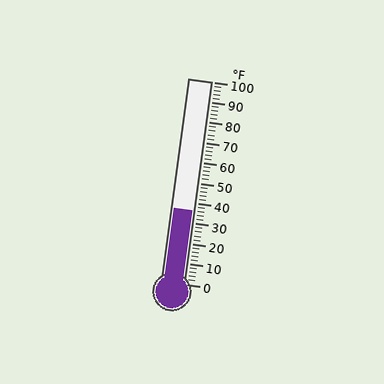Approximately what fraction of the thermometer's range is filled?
The thermometer is filled to approximately 35% of its range.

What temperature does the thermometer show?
The thermometer shows approximately 36°F.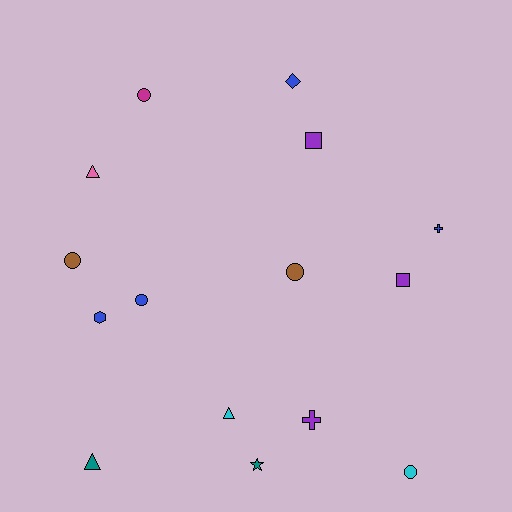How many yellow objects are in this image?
There are no yellow objects.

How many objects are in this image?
There are 15 objects.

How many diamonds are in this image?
There is 1 diamond.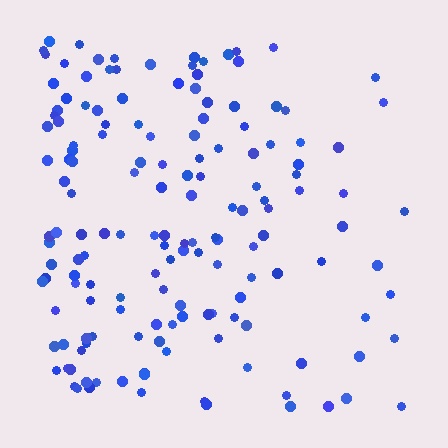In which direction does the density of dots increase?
From right to left, with the left side densest.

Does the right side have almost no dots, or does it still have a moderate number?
Still a moderate number, just noticeably fewer than the left.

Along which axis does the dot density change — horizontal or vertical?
Horizontal.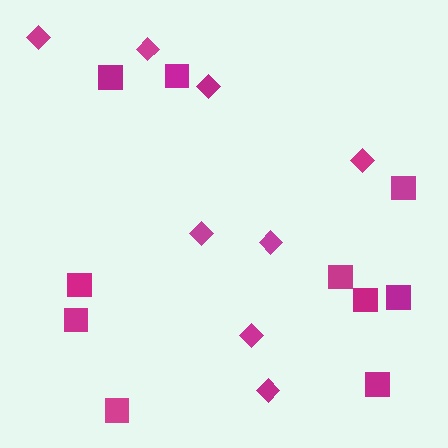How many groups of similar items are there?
There are 2 groups: one group of diamonds (8) and one group of squares (10).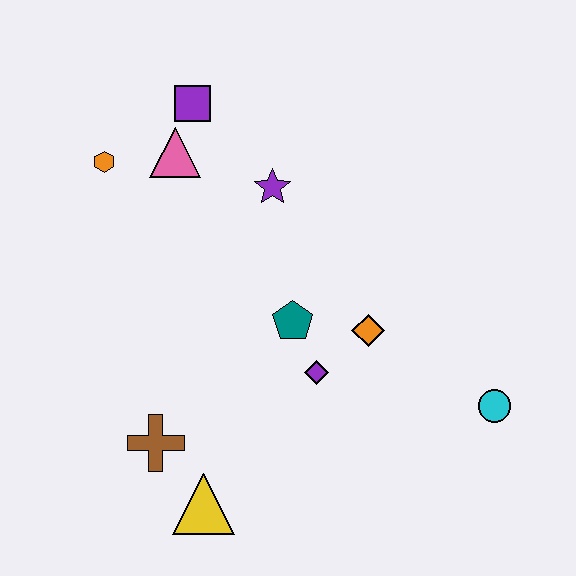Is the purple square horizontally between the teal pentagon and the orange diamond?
No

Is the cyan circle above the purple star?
No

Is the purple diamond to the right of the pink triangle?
Yes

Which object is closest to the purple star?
The pink triangle is closest to the purple star.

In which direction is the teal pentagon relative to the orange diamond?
The teal pentagon is to the left of the orange diamond.